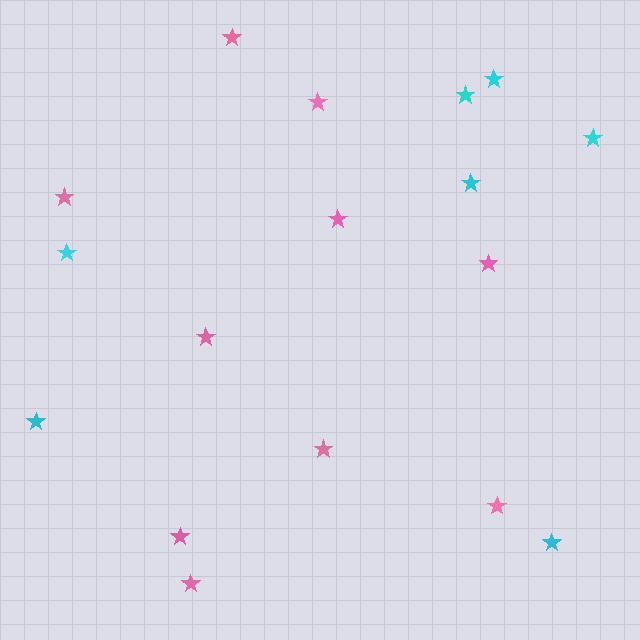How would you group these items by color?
There are 2 groups: one group of pink stars (10) and one group of cyan stars (7).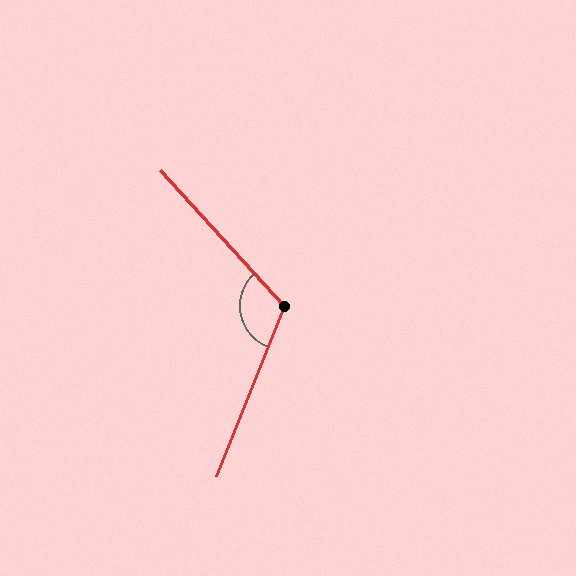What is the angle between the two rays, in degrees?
Approximately 116 degrees.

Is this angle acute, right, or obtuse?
It is obtuse.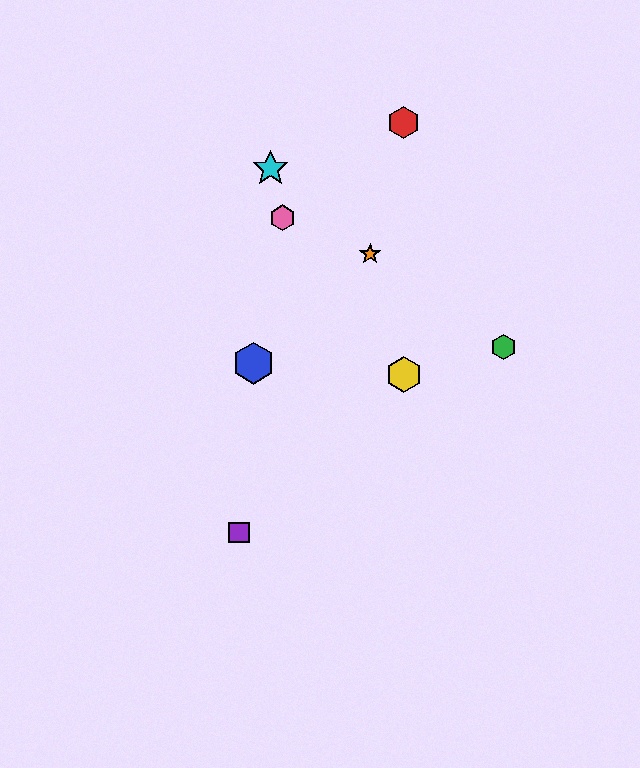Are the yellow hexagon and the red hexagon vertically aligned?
Yes, both are at x≈404.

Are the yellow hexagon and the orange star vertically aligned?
No, the yellow hexagon is at x≈404 and the orange star is at x≈370.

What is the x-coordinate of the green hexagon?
The green hexagon is at x≈503.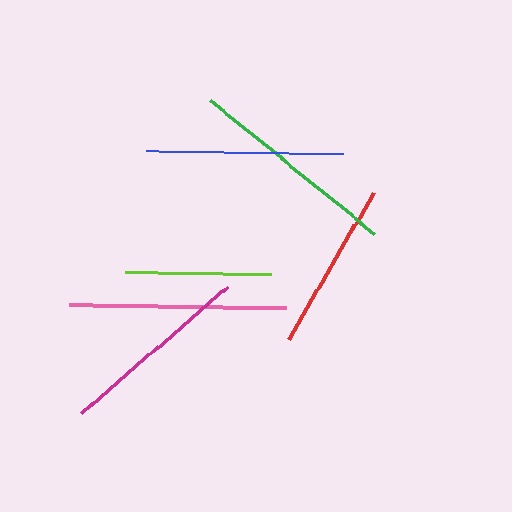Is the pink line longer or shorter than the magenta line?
The pink line is longer than the magenta line.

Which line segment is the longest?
The pink line is the longest at approximately 218 pixels.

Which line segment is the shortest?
The lime line is the shortest at approximately 146 pixels.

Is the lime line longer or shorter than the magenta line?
The magenta line is longer than the lime line.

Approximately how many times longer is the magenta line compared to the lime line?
The magenta line is approximately 1.3 times the length of the lime line.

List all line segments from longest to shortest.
From longest to shortest: pink, green, blue, magenta, red, lime.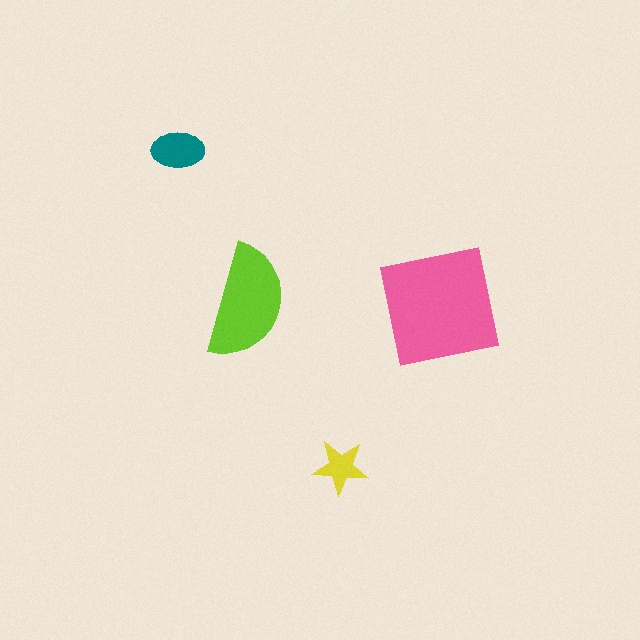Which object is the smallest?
The yellow star.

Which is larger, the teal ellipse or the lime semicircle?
The lime semicircle.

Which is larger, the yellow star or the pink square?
The pink square.